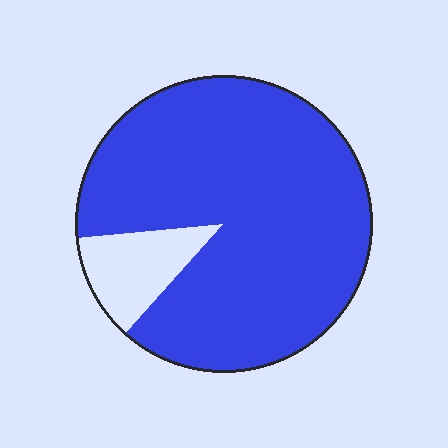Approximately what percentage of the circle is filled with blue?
Approximately 90%.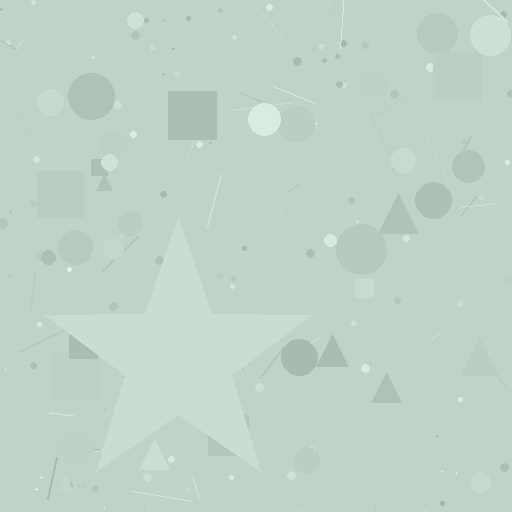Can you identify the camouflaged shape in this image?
The camouflaged shape is a star.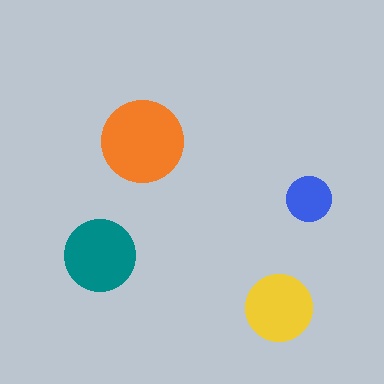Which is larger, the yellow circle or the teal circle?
The teal one.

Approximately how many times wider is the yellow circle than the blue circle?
About 1.5 times wider.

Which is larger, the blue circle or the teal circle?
The teal one.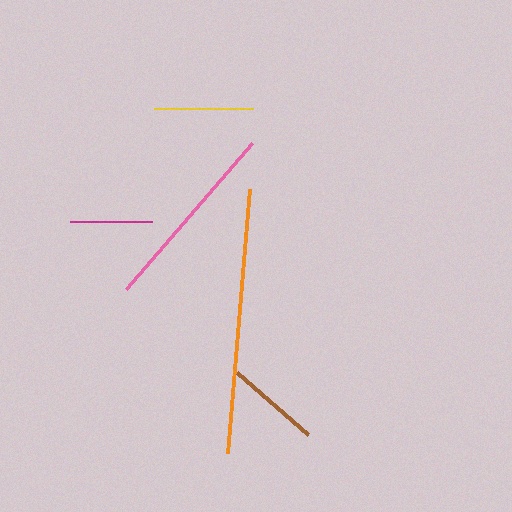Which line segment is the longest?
The orange line is the longest at approximately 265 pixels.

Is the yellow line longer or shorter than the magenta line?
The yellow line is longer than the magenta line.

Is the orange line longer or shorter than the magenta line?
The orange line is longer than the magenta line.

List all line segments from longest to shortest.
From longest to shortest: orange, pink, yellow, brown, magenta.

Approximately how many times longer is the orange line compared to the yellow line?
The orange line is approximately 2.7 times the length of the yellow line.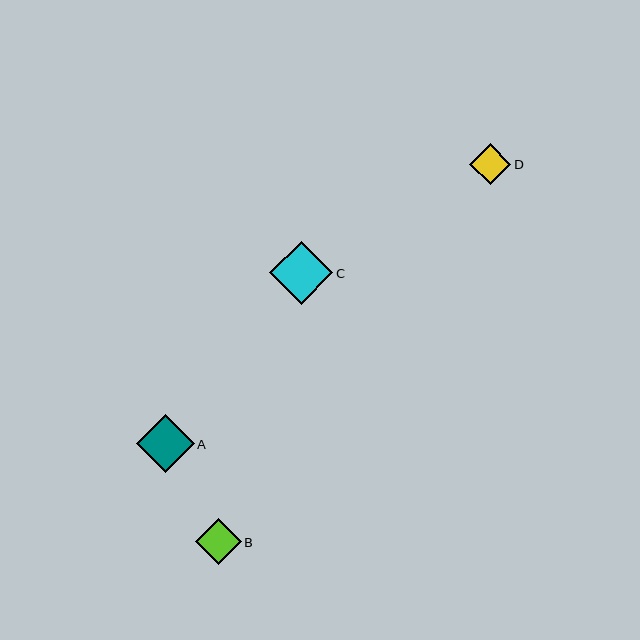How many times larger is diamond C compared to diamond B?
Diamond C is approximately 1.4 times the size of diamond B.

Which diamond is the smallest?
Diamond D is the smallest with a size of approximately 41 pixels.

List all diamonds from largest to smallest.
From largest to smallest: C, A, B, D.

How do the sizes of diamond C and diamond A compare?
Diamond C and diamond A are approximately the same size.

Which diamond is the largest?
Diamond C is the largest with a size of approximately 63 pixels.